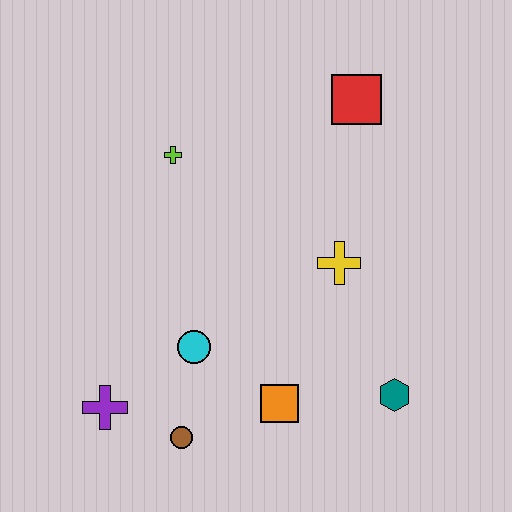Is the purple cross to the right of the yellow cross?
No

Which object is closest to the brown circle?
The purple cross is closest to the brown circle.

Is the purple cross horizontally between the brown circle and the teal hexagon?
No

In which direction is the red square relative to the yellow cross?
The red square is above the yellow cross.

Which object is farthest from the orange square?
The red square is farthest from the orange square.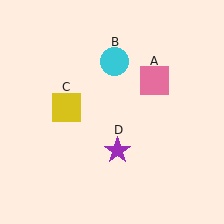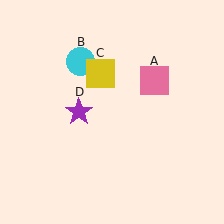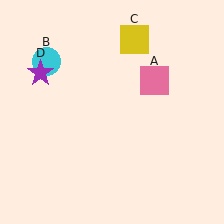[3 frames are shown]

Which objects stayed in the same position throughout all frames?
Pink square (object A) remained stationary.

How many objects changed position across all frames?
3 objects changed position: cyan circle (object B), yellow square (object C), purple star (object D).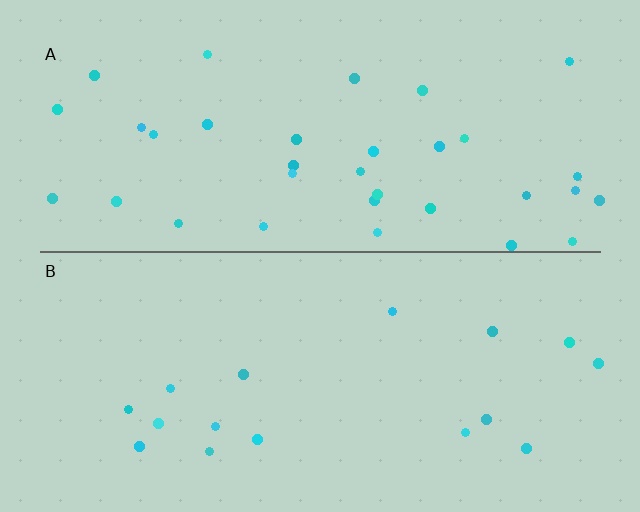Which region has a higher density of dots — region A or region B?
A (the top).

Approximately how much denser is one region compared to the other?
Approximately 2.1× — region A over region B.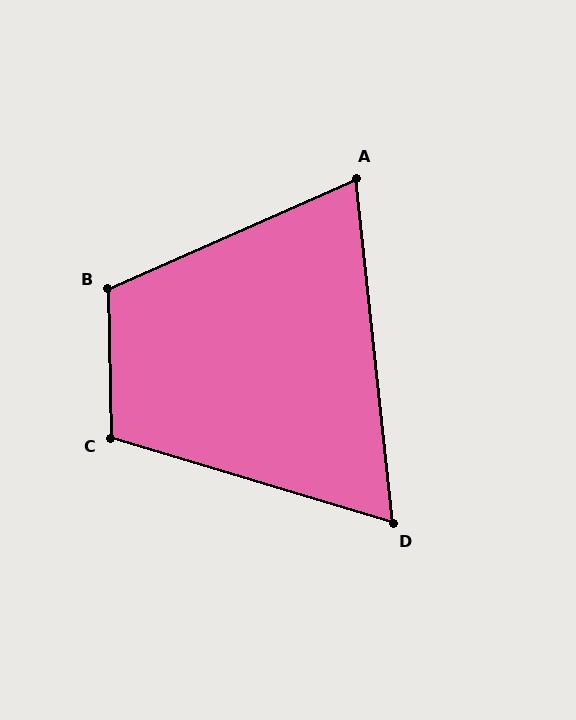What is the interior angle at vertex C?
Approximately 108 degrees (obtuse).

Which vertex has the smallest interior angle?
D, at approximately 67 degrees.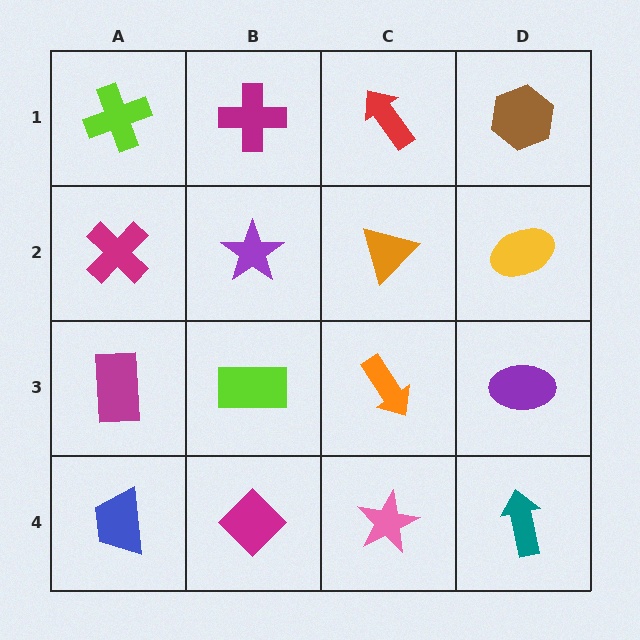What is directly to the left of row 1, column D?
A red arrow.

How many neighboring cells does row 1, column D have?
2.